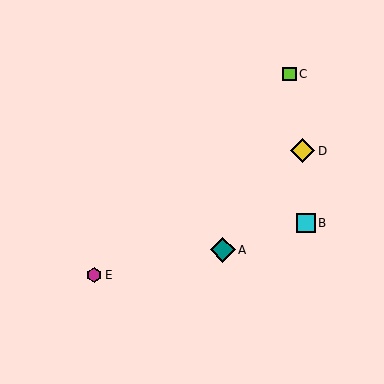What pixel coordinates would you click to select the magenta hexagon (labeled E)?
Click at (94, 275) to select the magenta hexagon E.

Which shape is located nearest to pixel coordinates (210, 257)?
The teal diamond (labeled A) at (223, 250) is nearest to that location.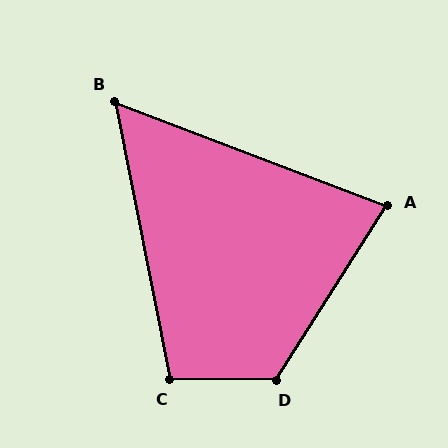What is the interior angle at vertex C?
Approximately 102 degrees (obtuse).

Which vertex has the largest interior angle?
D, at approximately 122 degrees.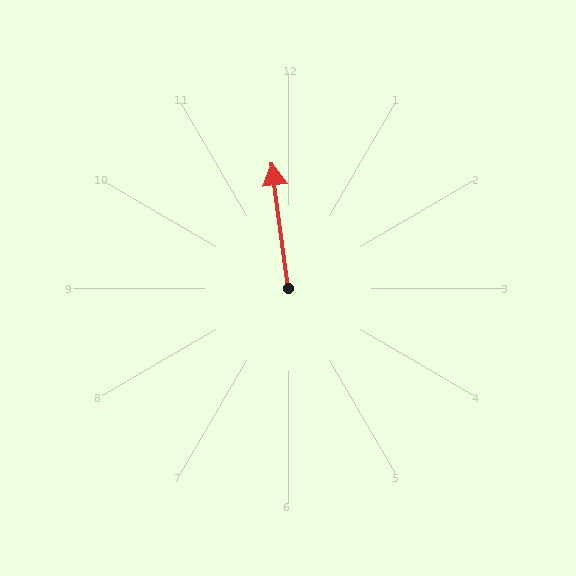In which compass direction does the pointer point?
North.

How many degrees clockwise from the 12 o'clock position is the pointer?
Approximately 353 degrees.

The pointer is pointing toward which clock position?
Roughly 12 o'clock.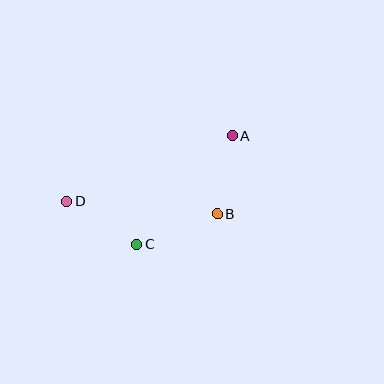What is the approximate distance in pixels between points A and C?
The distance between A and C is approximately 145 pixels.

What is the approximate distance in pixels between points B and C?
The distance between B and C is approximately 85 pixels.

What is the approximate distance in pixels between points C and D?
The distance between C and D is approximately 82 pixels.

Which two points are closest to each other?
Points A and B are closest to each other.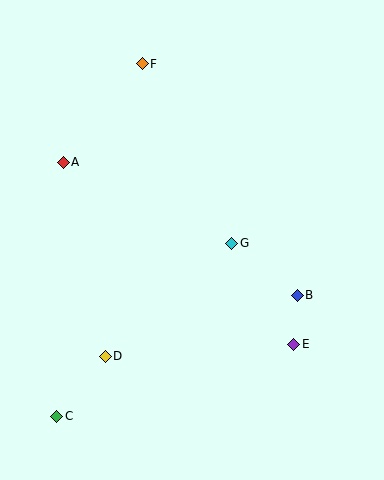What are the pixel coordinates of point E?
Point E is at (294, 345).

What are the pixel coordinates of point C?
Point C is at (57, 416).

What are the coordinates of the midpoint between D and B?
The midpoint between D and B is at (201, 326).